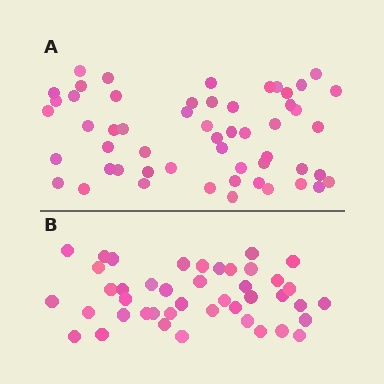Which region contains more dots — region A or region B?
Region A (the top region) has more dots.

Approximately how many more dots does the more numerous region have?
Region A has roughly 12 or so more dots than region B.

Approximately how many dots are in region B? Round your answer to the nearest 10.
About 40 dots. (The exact count is 43, which rounds to 40.)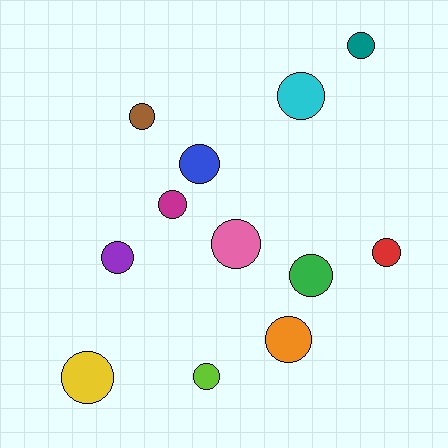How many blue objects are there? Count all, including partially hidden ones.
There is 1 blue object.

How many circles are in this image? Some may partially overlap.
There are 12 circles.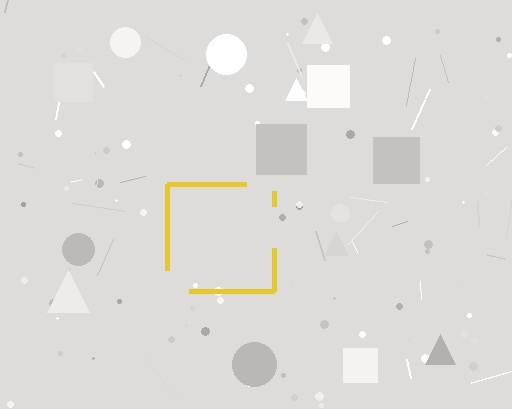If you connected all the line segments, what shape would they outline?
They would outline a square.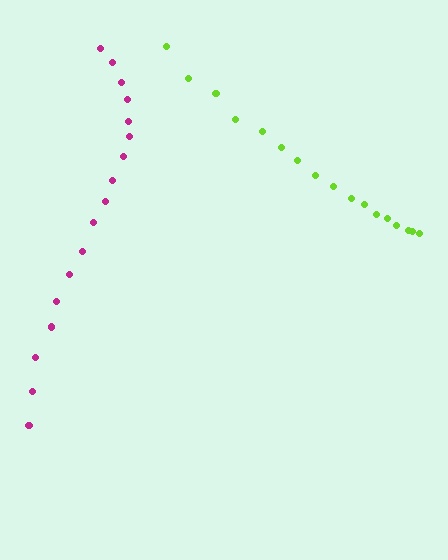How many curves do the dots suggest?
There are 2 distinct paths.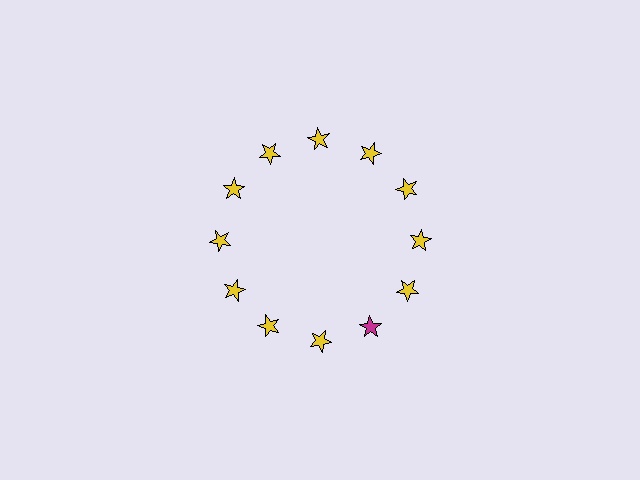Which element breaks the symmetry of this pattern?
The magenta star at roughly the 5 o'clock position breaks the symmetry. All other shapes are yellow stars.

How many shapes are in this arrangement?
There are 12 shapes arranged in a ring pattern.